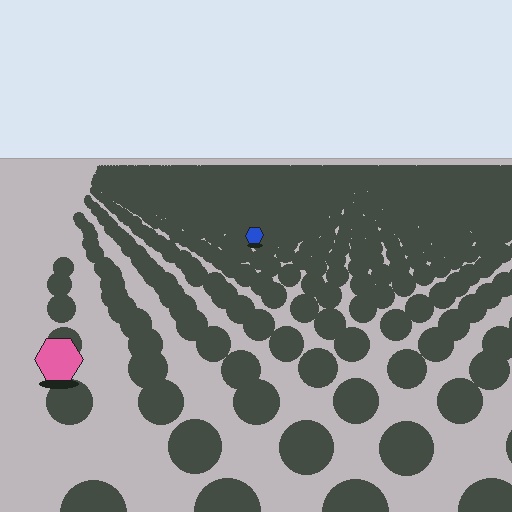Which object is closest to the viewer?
The pink hexagon is closest. The texture marks near it are larger and more spread out.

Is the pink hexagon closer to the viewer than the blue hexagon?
Yes. The pink hexagon is closer — you can tell from the texture gradient: the ground texture is coarser near it.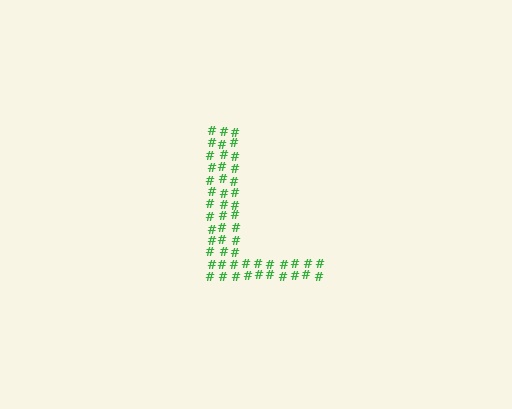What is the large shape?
The large shape is the letter L.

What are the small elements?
The small elements are hash symbols.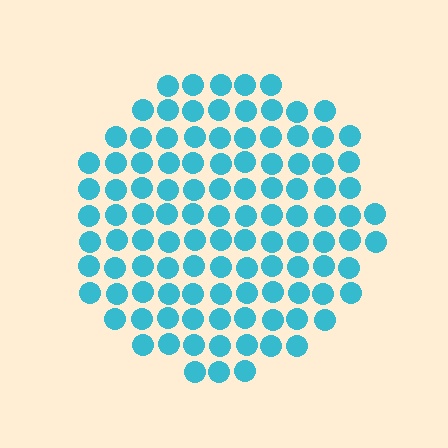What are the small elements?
The small elements are circles.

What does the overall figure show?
The overall figure shows a circle.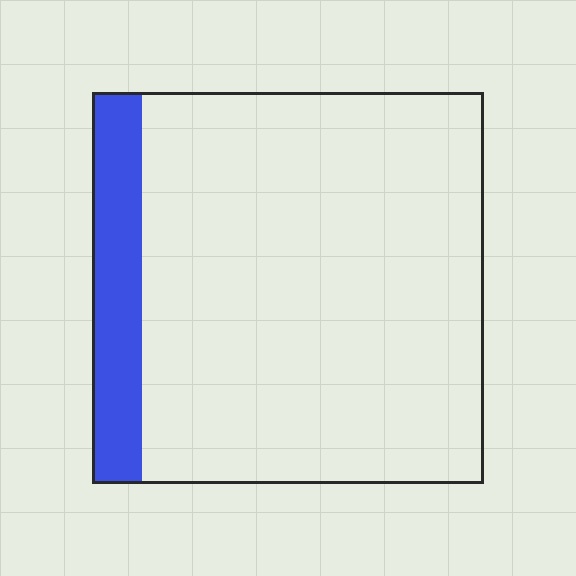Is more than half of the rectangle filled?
No.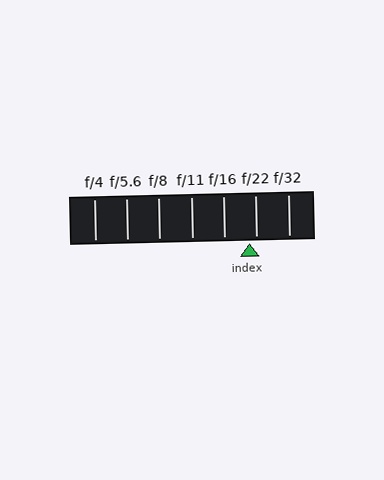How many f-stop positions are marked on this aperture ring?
There are 7 f-stop positions marked.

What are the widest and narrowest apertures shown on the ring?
The widest aperture shown is f/4 and the narrowest is f/32.